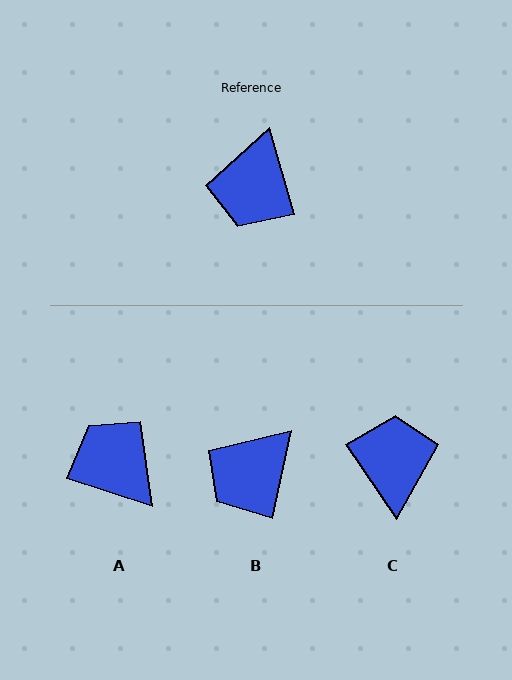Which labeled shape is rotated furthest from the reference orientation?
C, about 162 degrees away.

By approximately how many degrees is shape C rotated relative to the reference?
Approximately 162 degrees clockwise.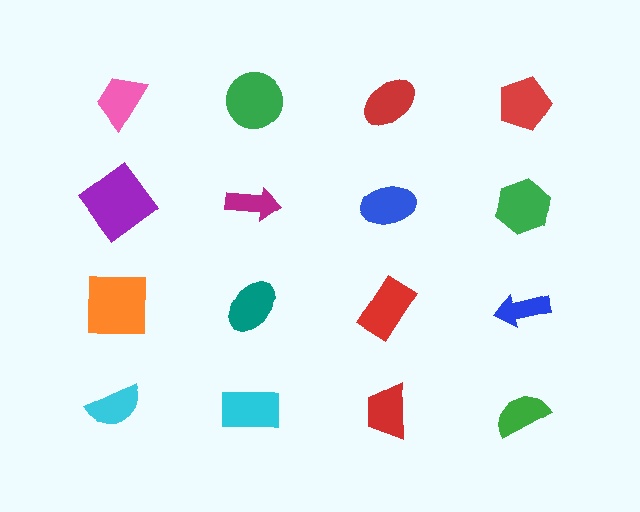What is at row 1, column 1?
A pink trapezoid.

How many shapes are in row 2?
4 shapes.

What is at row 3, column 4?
A blue arrow.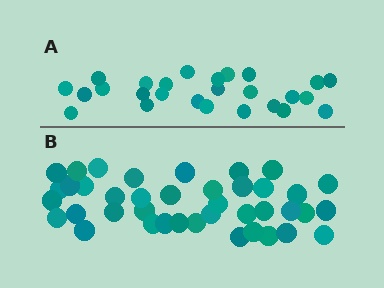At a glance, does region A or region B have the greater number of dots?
Region B (the bottom region) has more dots.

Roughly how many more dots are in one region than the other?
Region B has approximately 15 more dots than region A.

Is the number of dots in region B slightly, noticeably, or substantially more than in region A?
Region B has substantially more. The ratio is roughly 1.5 to 1.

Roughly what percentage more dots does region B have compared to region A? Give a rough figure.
About 55% more.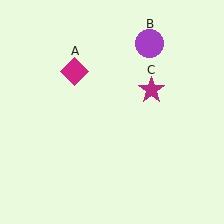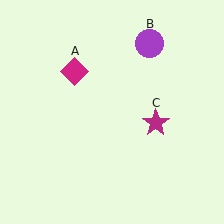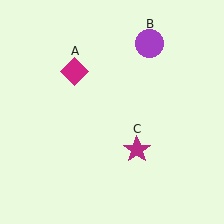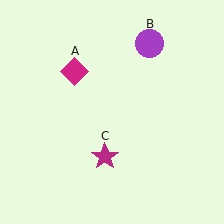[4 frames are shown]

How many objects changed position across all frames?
1 object changed position: magenta star (object C).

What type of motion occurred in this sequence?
The magenta star (object C) rotated clockwise around the center of the scene.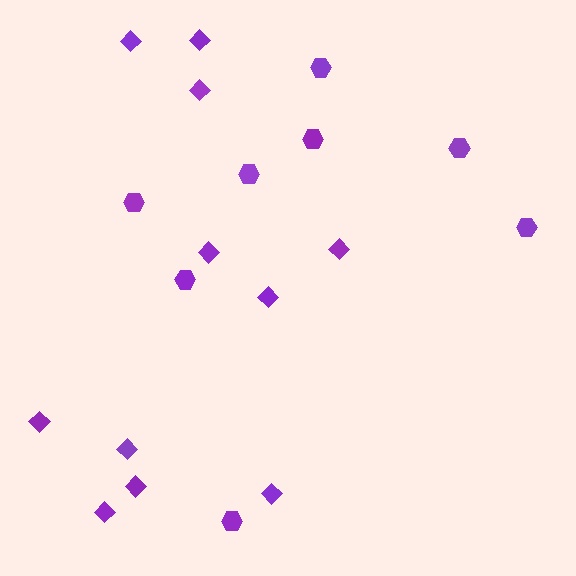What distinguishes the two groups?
There are 2 groups: one group of hexagons (8) and one group of diamonds (11).